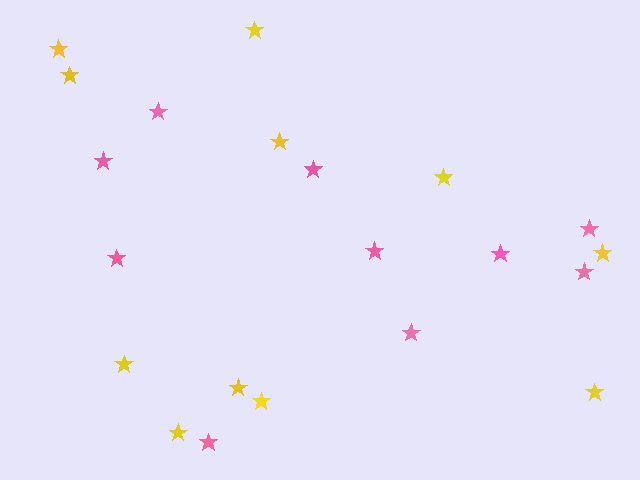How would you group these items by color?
There are 2 groups: one group of pink stars (10) and one group of yellow stars (11).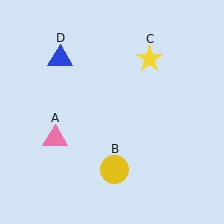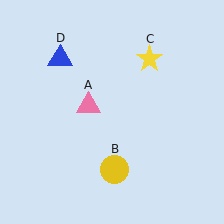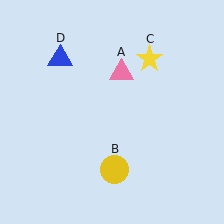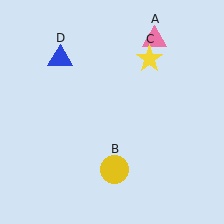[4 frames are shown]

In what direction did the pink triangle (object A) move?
The pink triangle (object A) moved up and to the right.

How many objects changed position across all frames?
1 object changed position: pink triangle (object A).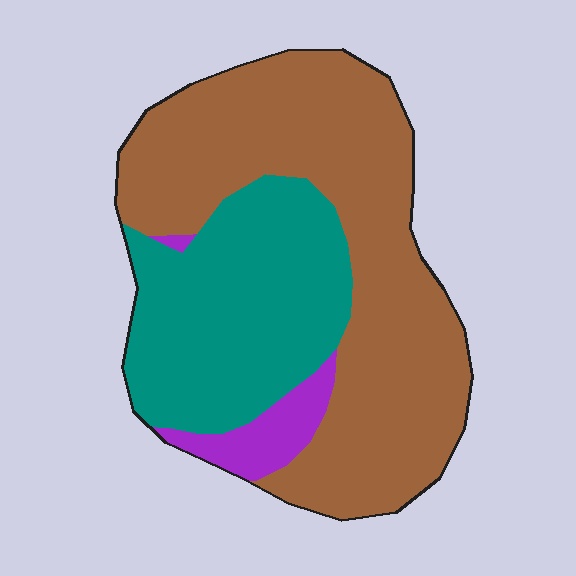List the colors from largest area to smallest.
From largest to smallest: brown, teal, purple.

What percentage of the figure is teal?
Teal takes up about one third (1/3) of the figure.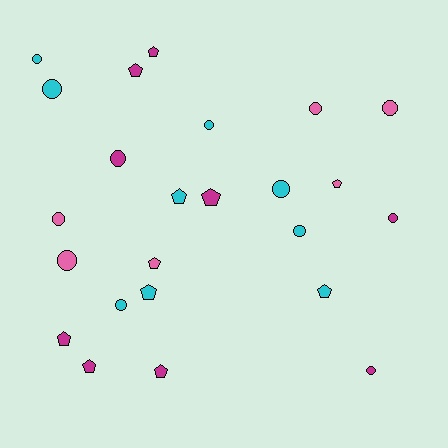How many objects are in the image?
There are 24 objects.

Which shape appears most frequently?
Circle, with 13 objects.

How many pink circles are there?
There are 4 pink circles.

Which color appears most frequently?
Magenta, with 9 objects.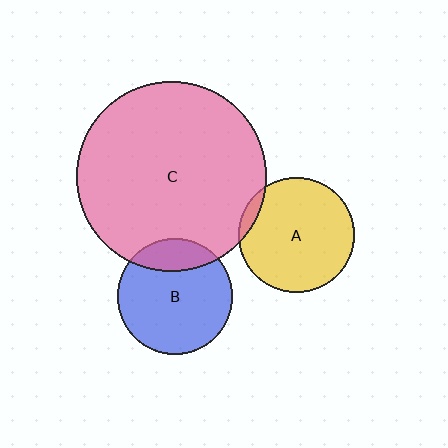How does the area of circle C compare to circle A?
Approximately 2.7 times.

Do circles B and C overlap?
Yes.